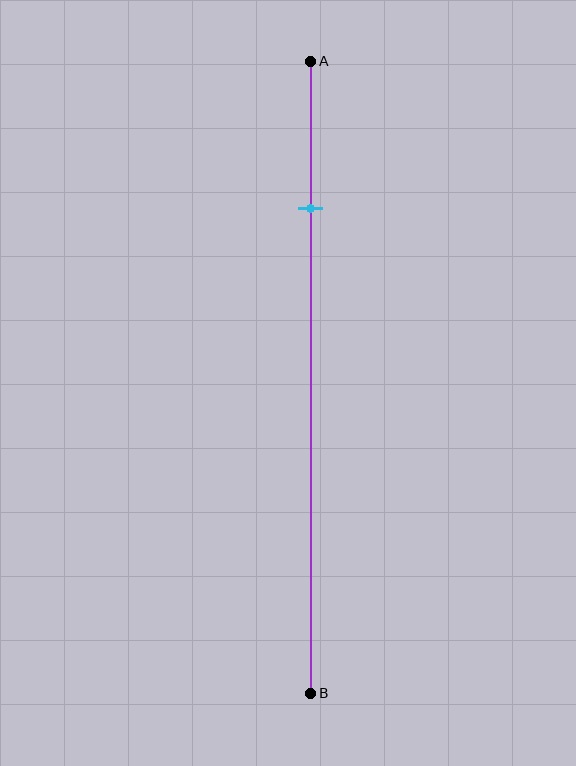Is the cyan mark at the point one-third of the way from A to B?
No, the mark is at about 25% from A, not at the 33% one-third point.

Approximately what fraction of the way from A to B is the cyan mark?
The cyan mark is approximately 25% of the way from A to B.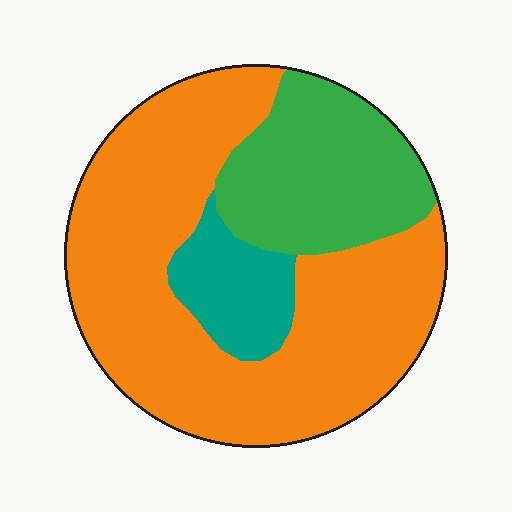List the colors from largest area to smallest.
From largest to smallest: orange, green, teal.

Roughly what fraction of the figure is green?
Green covers 24% of the figure.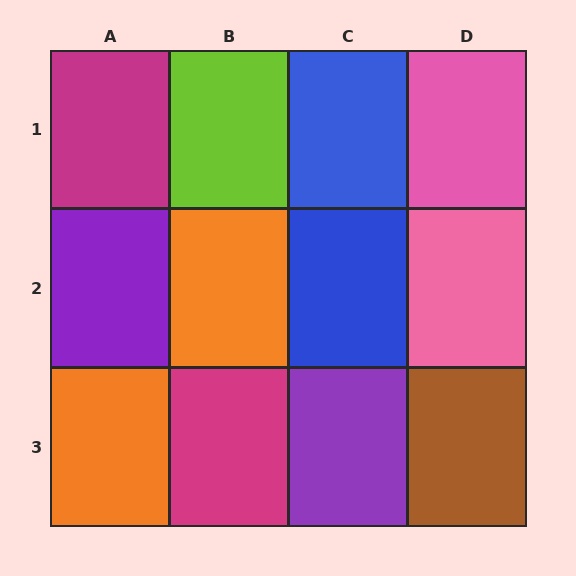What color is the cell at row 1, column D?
Pink.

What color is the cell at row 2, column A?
Purple.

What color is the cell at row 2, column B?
Orange.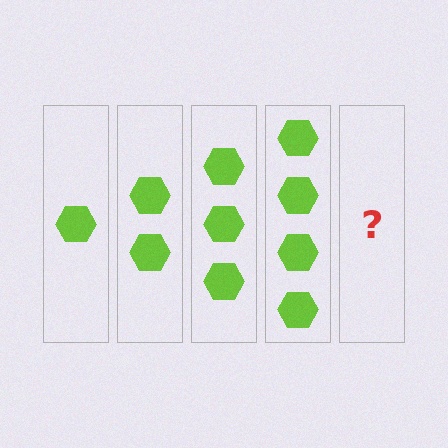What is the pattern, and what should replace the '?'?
The pattern is that each step adds one more hexagon. The '?' should be 5 hexagons.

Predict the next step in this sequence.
The next step is 5 hexagons.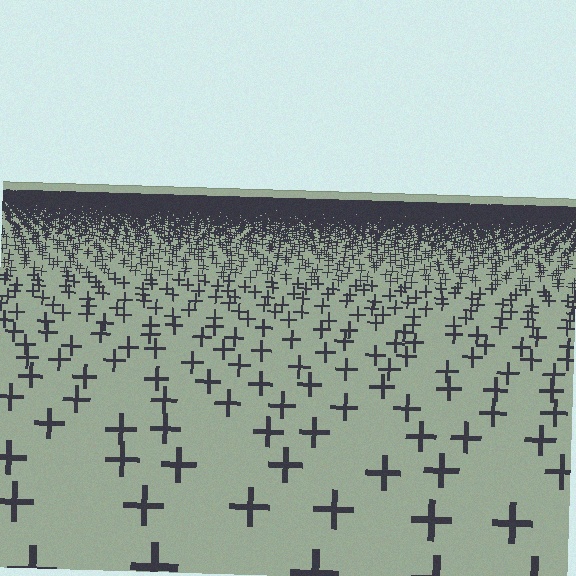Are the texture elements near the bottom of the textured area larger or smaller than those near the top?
Larger. Near the bottom, elements are closer to the viewer and appear at a bigger on-screen size.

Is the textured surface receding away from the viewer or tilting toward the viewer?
The surface is receding away from the viewer. Texture elements get smaller and denser toward the top.